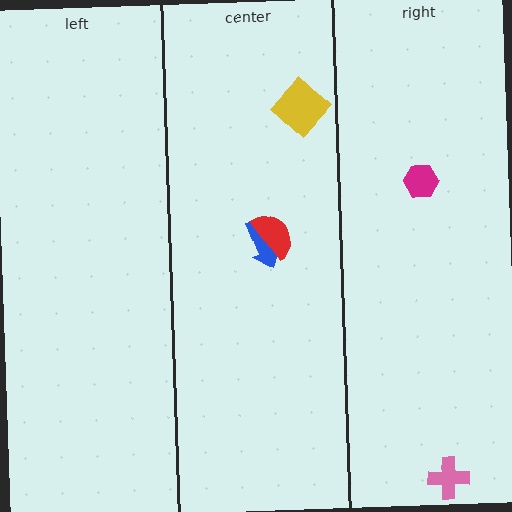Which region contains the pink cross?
The right region.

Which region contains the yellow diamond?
The center region.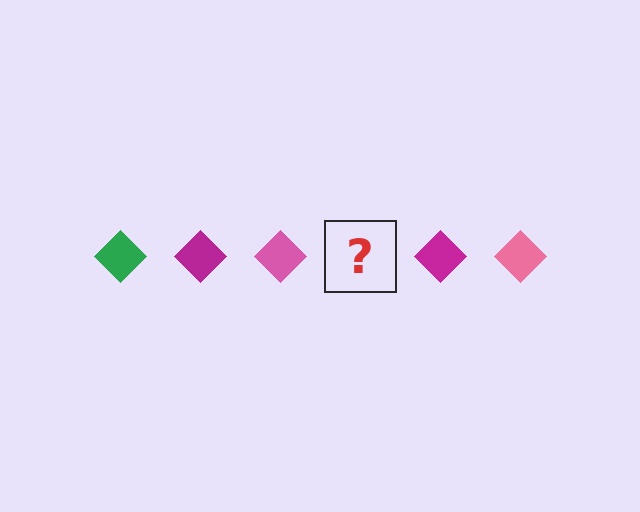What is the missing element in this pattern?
The missing element is a green diamond.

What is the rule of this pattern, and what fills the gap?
The rule is that the pattern cycles through green, magenta, pink diamonds. The gap should be filled with a green diamond.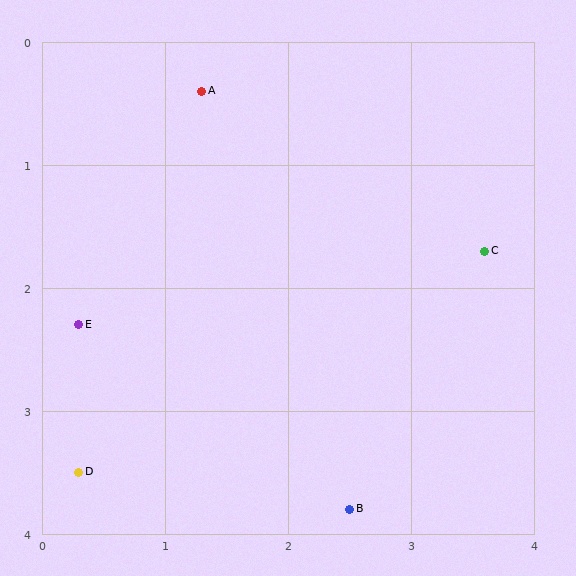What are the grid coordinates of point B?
Point B is at approximately (2.5, 3.8).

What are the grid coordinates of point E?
Point E is at approximately (0.3, 2.3).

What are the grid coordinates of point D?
Point D is at approximately (0.3, 3.5).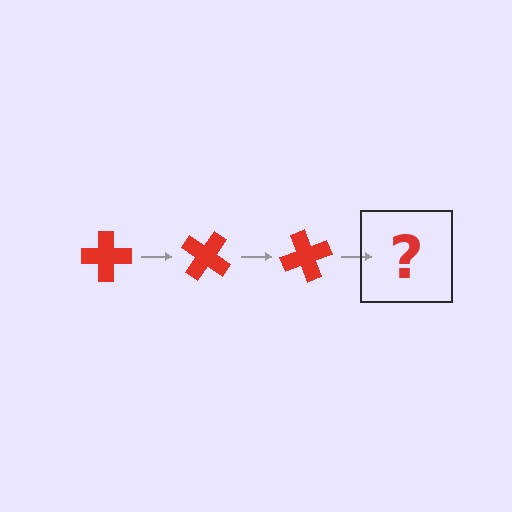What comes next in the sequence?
The next element should be a red cross rotated 105 degrees.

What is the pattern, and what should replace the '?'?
The pattern is that the cross rotates 35 degrees each step. The '?' should be a red cross rotated 105 degrees.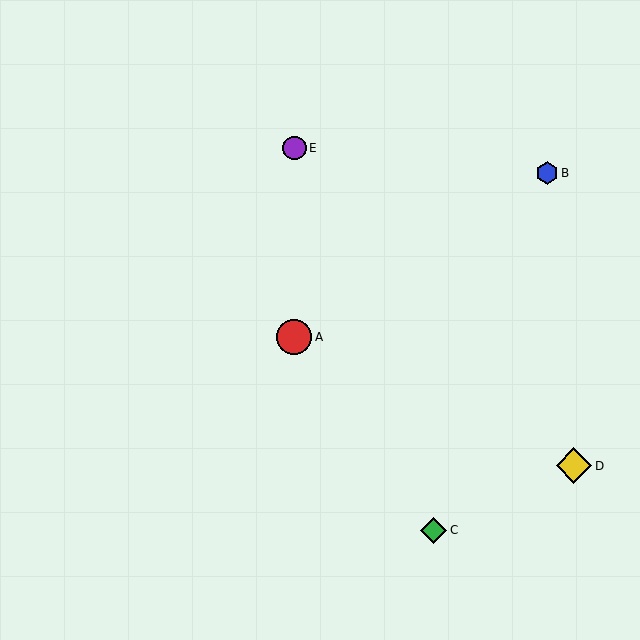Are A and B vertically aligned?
No, A is at x≈294 and B is at x≈547.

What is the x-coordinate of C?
Object C is at x≈434.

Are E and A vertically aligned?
Yes, both are at x≈294.